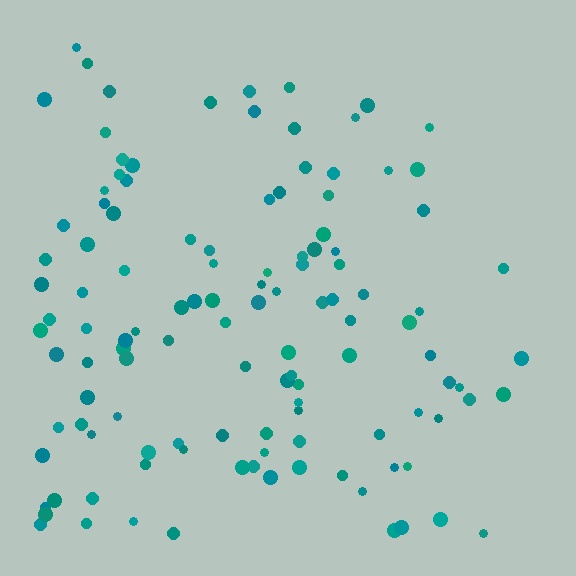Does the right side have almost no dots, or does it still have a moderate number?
Still a moderate number, just noticeably fewer than the left.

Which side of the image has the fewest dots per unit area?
The right.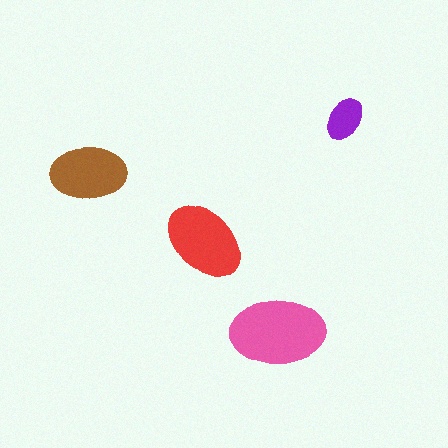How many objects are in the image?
There are 4 objects in the image.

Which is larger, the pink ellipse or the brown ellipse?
The pink one.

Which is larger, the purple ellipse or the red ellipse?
The red one.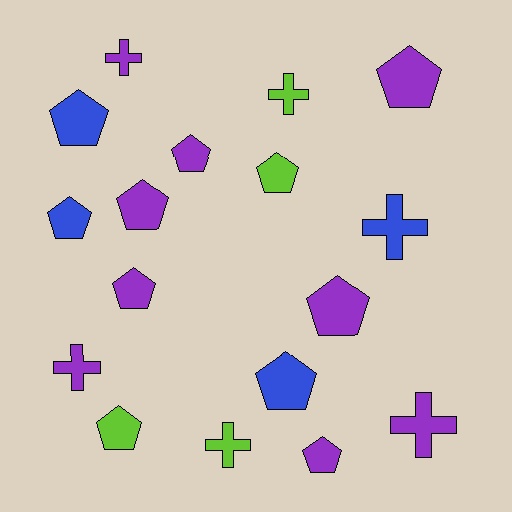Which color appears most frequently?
Purple, with 9 objects.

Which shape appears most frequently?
Pentagon, with 11 objects.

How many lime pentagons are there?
There are 2 lime pentagons.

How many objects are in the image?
There are 17 objects.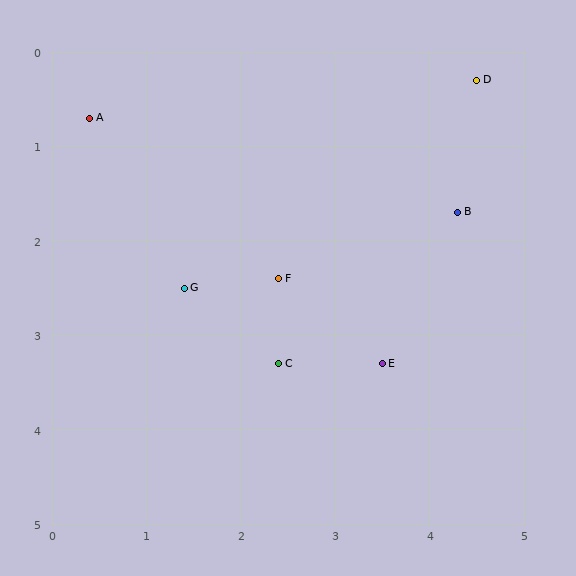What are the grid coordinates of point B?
Point B is at approximately (4.3, 1.7).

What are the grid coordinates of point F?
Point F is at approximately (2.4, 2.4).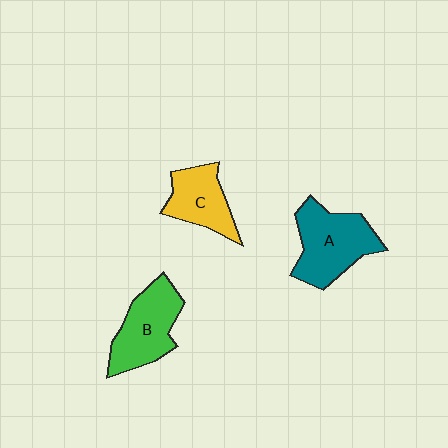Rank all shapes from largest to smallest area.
From largest to smallest: A (teal), B (green), C (yellow).